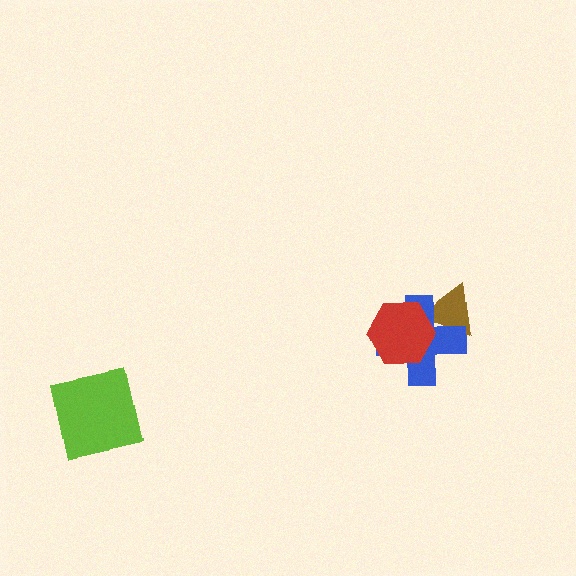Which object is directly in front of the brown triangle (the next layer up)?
The blue cross is directly in front of the brown triangle.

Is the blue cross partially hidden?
Yes, it is partially covered by another shape.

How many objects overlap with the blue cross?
2 objects overlap with the blue cross.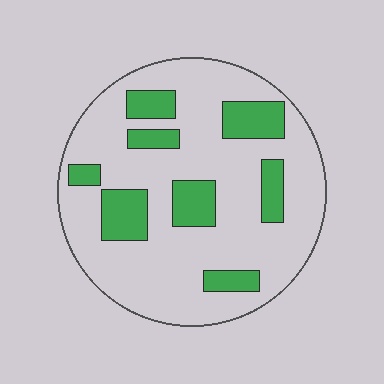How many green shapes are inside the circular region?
8.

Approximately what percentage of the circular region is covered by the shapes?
Approximately 20%.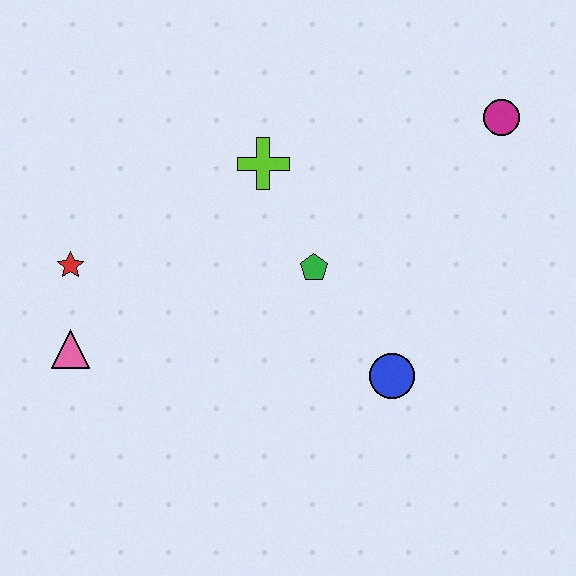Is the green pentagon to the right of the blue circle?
No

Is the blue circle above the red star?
No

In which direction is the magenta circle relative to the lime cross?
The magenta circle is to the right of the lime cross.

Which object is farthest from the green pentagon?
The pink triangle is farthest from the green pentagon.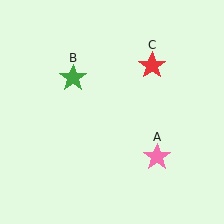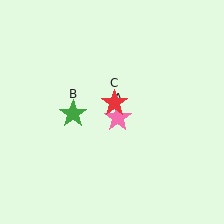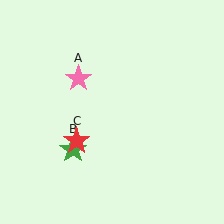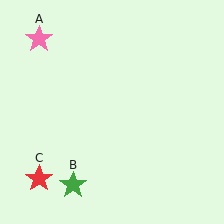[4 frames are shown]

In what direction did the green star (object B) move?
The green star (object B) moved down.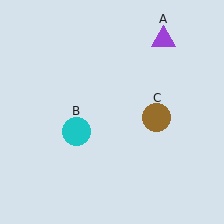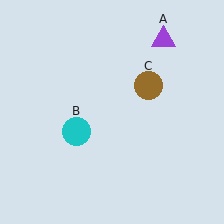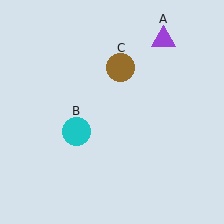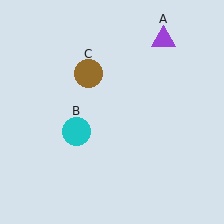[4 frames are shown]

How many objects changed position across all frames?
1 object changed position: brown circle (object C).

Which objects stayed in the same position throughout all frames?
Purple triangle (object A) and cyan circle (object B) remained stationary.